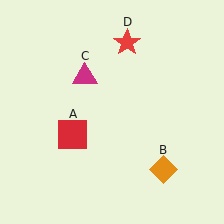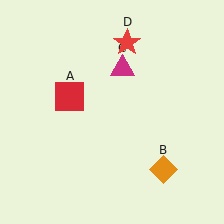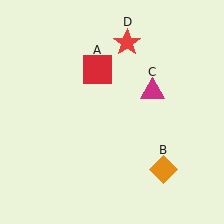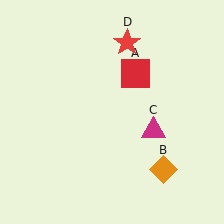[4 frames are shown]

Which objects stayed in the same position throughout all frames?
Orange diamond (object B) and red star (object D) remained stationary.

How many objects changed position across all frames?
2 objects changed position: red square (object A), magenta triangle (object C).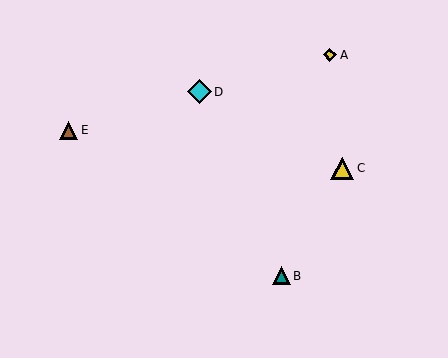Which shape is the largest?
The cyan diamond (labeled D) is the largest.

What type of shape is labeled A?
Shape A is a yellow diamond.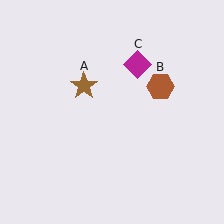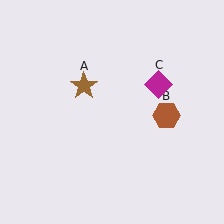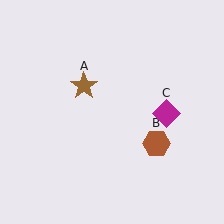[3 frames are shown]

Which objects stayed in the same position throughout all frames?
Brown star (object A) remained stationary.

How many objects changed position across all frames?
2 objects changed position: brown hexagon (object B), magenta diamond (object C).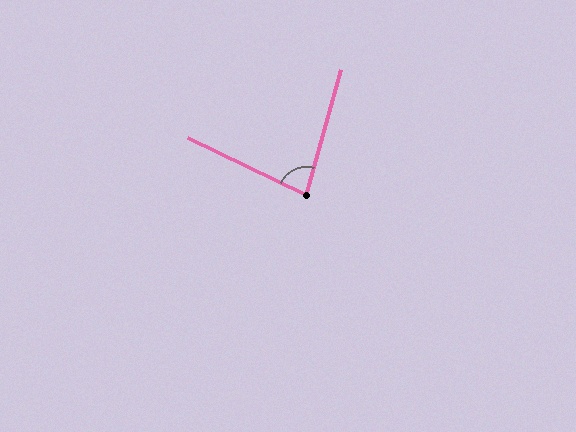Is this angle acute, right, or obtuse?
It is acute.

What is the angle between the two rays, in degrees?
Approximately 80 degrees.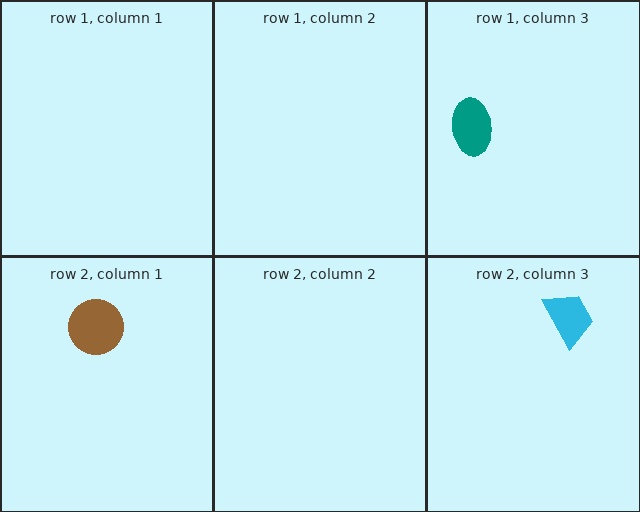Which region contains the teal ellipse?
The row 1, column 3 region.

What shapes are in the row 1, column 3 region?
The teal ellipse.